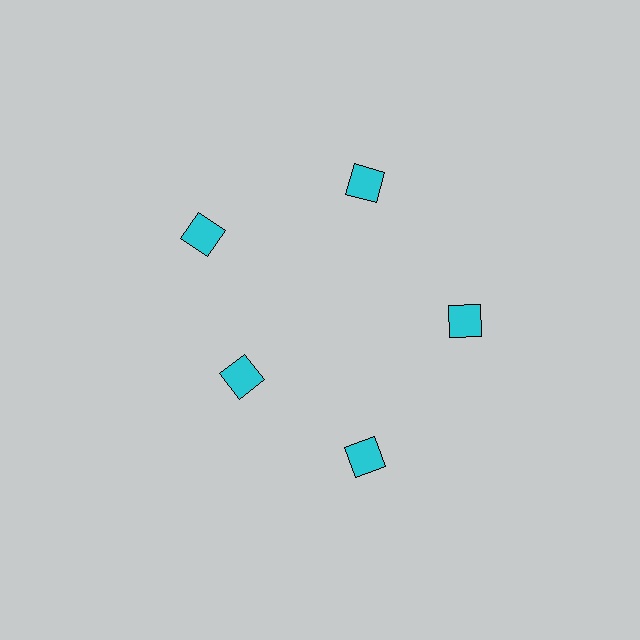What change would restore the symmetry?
The symmetry would be restored by moving it outward, back onto the ring so that all 5 squares sit at equal angles and equal distance from the center.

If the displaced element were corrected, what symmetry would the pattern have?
It would have 5-fold rotational symmetry — the pattern would map onto itself every 72 degrees.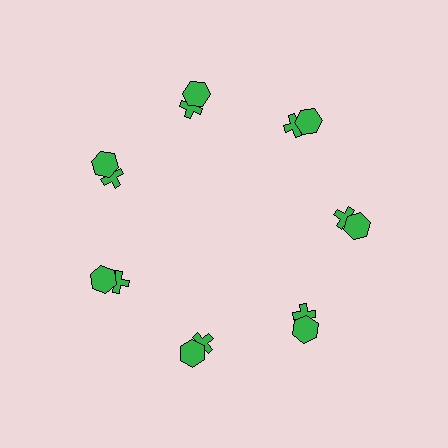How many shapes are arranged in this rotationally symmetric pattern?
There are 14 shapes, arranged in 7 groups of 2.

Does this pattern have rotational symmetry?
Yes, this pattern has 7-fold rotational symmetry. It looks the same after rotating 51 degrees around the center.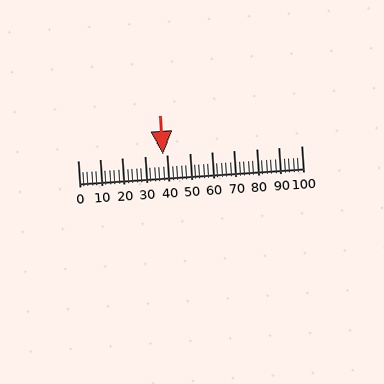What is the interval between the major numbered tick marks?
The major tick marks are spaced 10 units apart.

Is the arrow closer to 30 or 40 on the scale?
The arrow is closer to 40.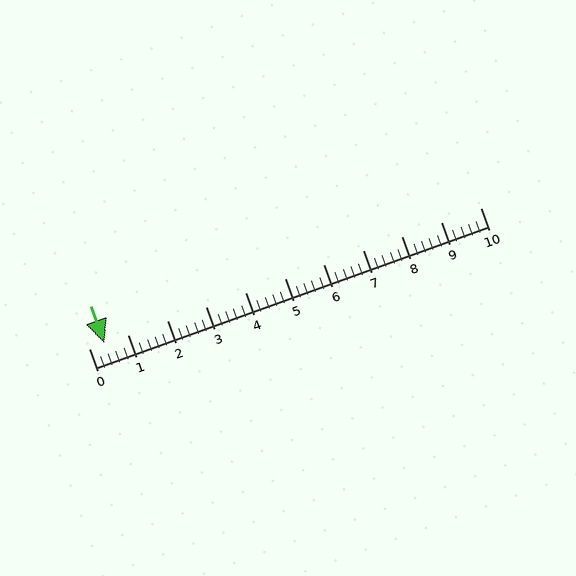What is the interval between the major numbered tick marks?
The major tick marks are spaced 1 units apart.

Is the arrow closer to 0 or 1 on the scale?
The arrow is closer to 0.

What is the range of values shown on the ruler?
The ruler shows values from 0 to 10.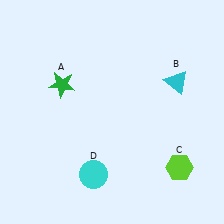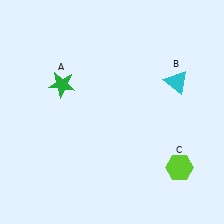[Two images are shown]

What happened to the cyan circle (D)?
The cyan circle (D) was removed in Image 2. It was in the bottom-left area of Image 1.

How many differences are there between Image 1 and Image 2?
There is 1 difference between the two images.